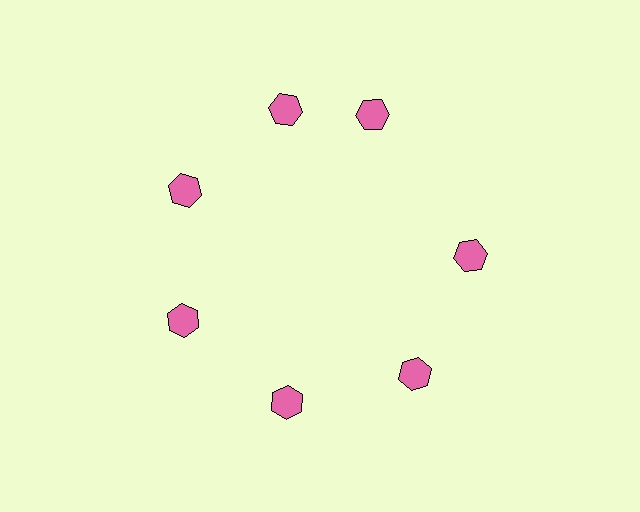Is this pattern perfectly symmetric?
No. The 7 pink hexagons are arranged in a ring, but one element near the 1 o'clock position is rotated out of alignment along the ring, breaking the 7-fold rotational symmetry.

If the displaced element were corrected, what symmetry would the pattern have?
It would have 7-fold rotational symmetry — the pattern would map onto itself every 51 degrees.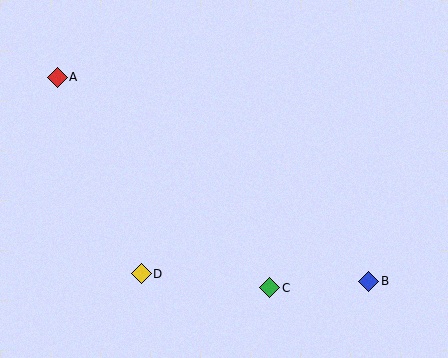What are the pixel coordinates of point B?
Point B is at (369, 281).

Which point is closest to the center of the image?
Point C at (270, 288) is closest to the center.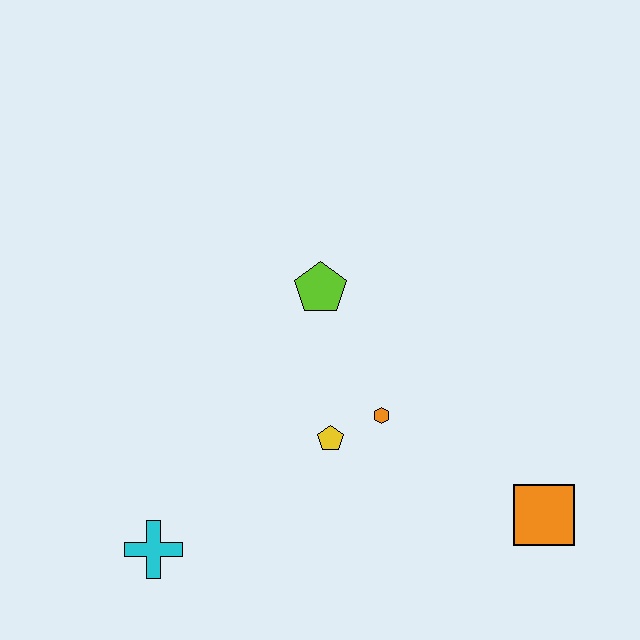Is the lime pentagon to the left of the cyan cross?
No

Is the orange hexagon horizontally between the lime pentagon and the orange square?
Yes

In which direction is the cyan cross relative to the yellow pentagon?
The cyan cross is to the left of the yellow pentagon.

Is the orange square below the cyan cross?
No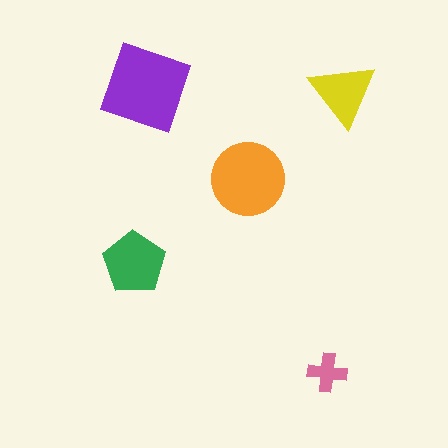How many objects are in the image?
There are 5 objects in the image.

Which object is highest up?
The purple square is topmost.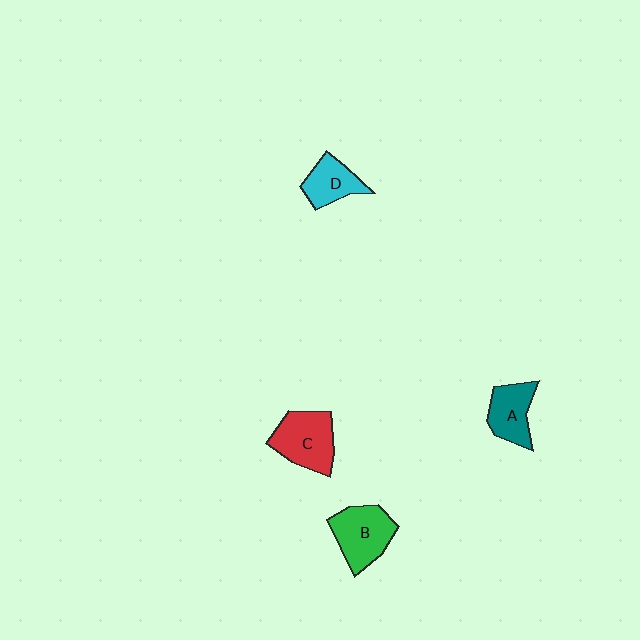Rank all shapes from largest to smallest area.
From largest to smallest: C (red), B (green), A (teal), D (cyan).